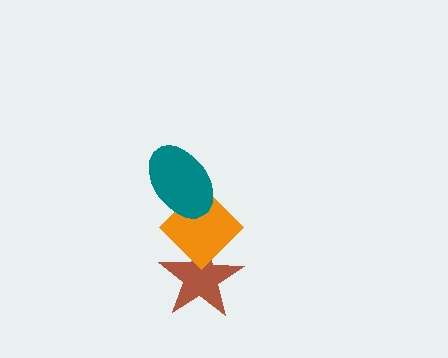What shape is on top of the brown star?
The orange diamond is on top of the brown star.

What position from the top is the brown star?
The brown star is 3rd from the top.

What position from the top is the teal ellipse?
The teal ellipse is 1st from the top.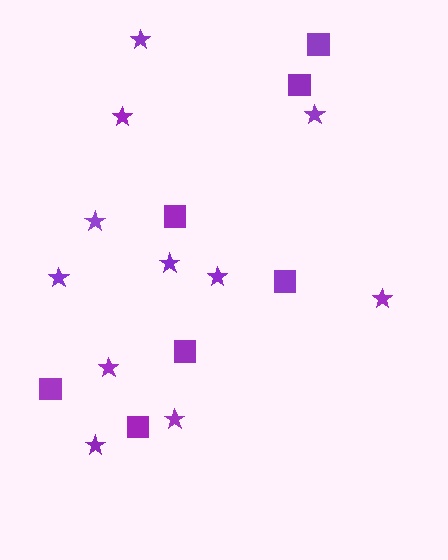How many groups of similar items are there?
There are 2 groups: one group of squares (7) and one group of stars (11).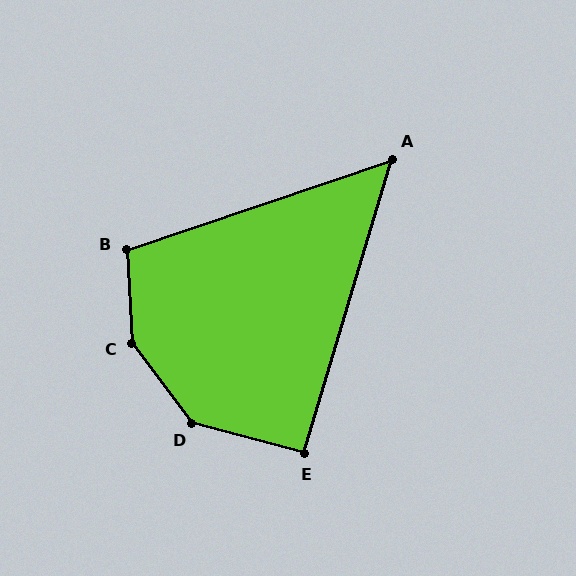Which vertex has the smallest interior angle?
A, at approximately 54 degrees.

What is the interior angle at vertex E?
Approximately 92 degrees (approximately right).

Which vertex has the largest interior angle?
C, at approximately 146 degrees.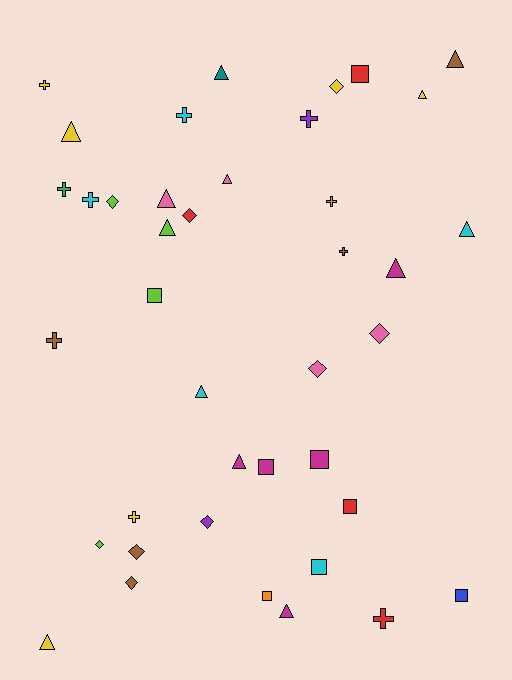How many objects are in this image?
There are 40 objects.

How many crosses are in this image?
There are 10 crosses.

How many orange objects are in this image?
There are 2 orange objects.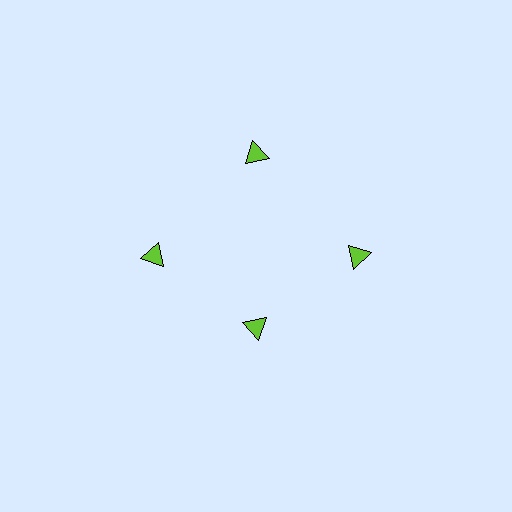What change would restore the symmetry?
The symmetry would be restored by moving it outward, back onto the ring so that all 4 triangles sit at equal angles and equal distance from the center.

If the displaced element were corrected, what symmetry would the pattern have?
It would have 4-fold rotational symmetry — the pattern would map onto itself every 90 degrees.